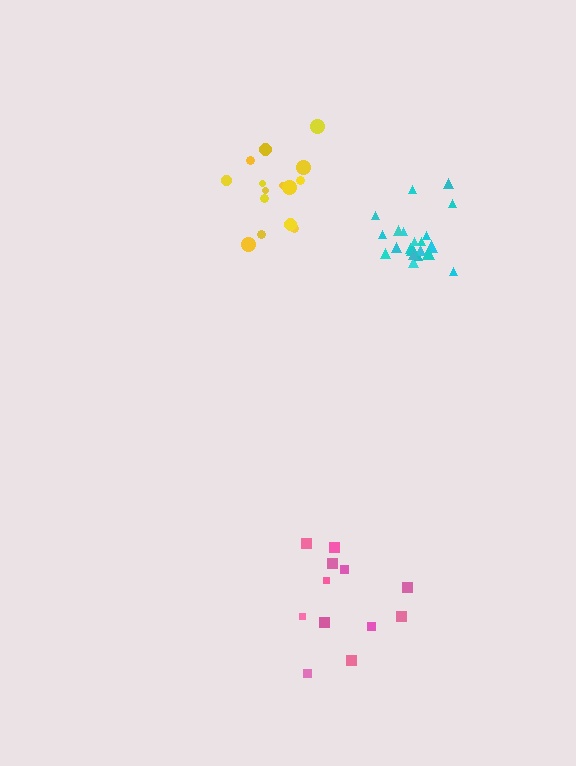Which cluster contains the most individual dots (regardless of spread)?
Cyan (21).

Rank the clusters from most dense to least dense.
cyan, yellow, pink.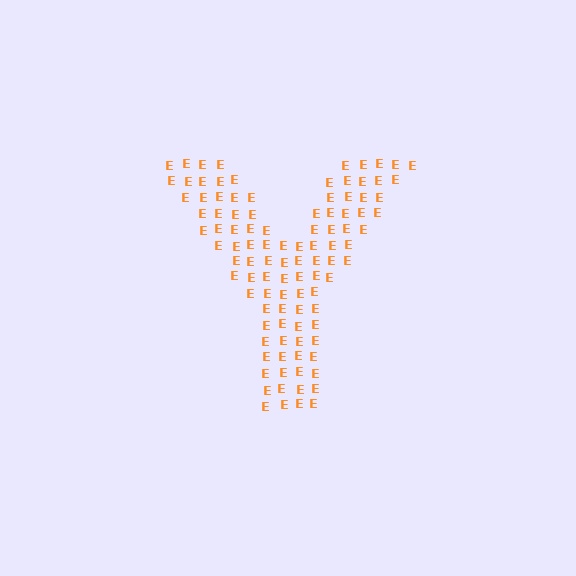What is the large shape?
The large shape is the letter Y.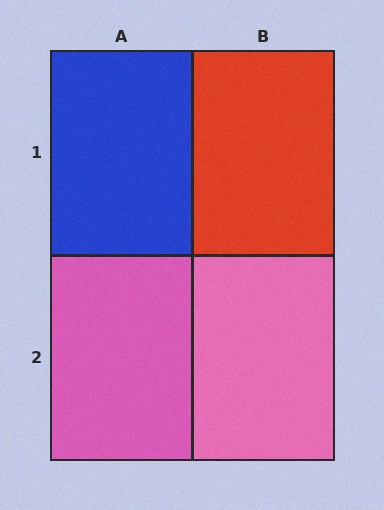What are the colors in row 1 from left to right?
Blue, red.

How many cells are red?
1 cell is red.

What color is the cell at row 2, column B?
Pink.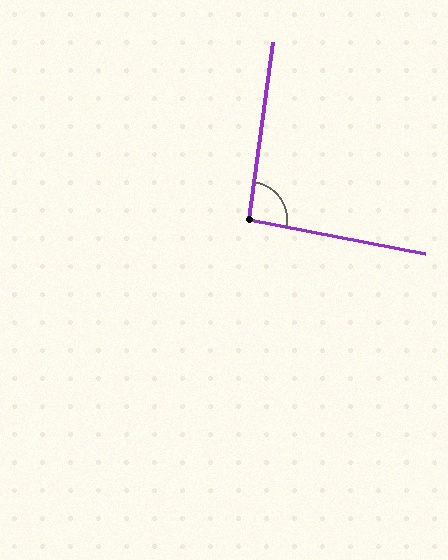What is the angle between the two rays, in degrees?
Approximately 93 degrees.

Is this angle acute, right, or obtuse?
It is approximately a right angle.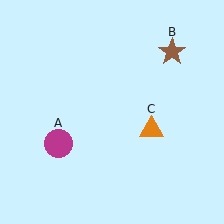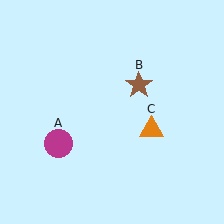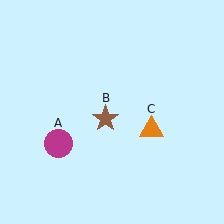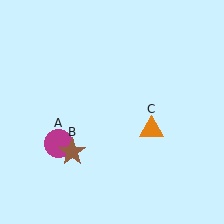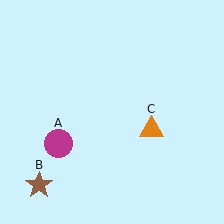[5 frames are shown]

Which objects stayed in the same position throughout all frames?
Magenta circle (object A) and orange triangle (object C) remained stationary.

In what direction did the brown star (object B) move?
The brown star (object B) moved down and to the left.